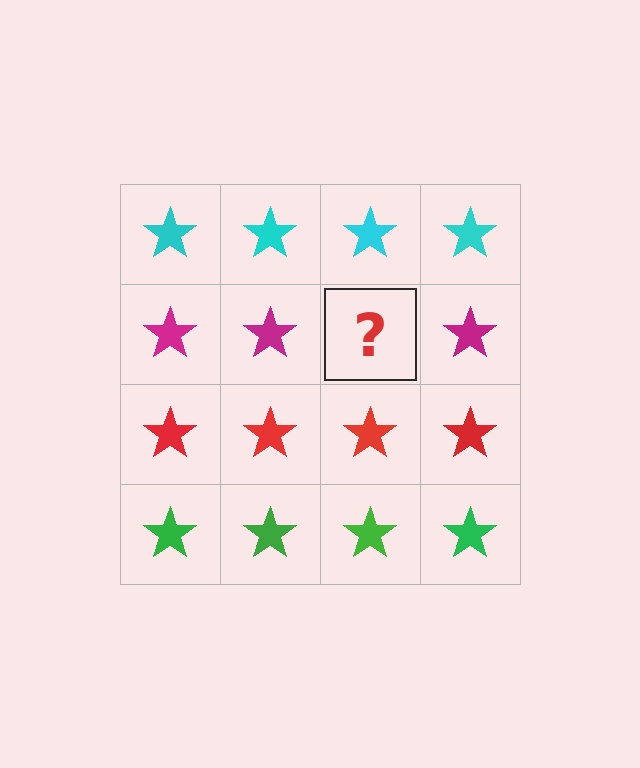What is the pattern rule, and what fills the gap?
The rule is that each row has a consistent color. The gap should be filled with a magenta star.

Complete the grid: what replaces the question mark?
The question mark should be replaced with a magenta star.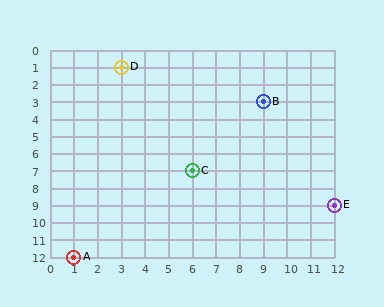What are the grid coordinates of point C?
Point C is at grid coordinates (6, 7).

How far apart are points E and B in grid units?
Points E and B are 3 columns and 6 rows apart (about 6.7 grid units diagonally).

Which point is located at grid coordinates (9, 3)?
Point B is at (9, 3).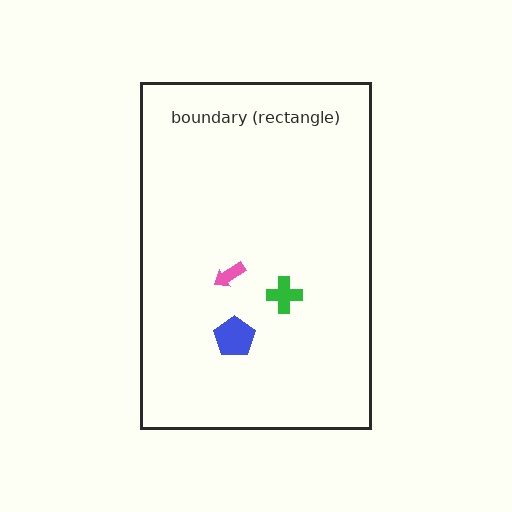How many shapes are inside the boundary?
3 inside, 0 outside.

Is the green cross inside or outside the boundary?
Inside.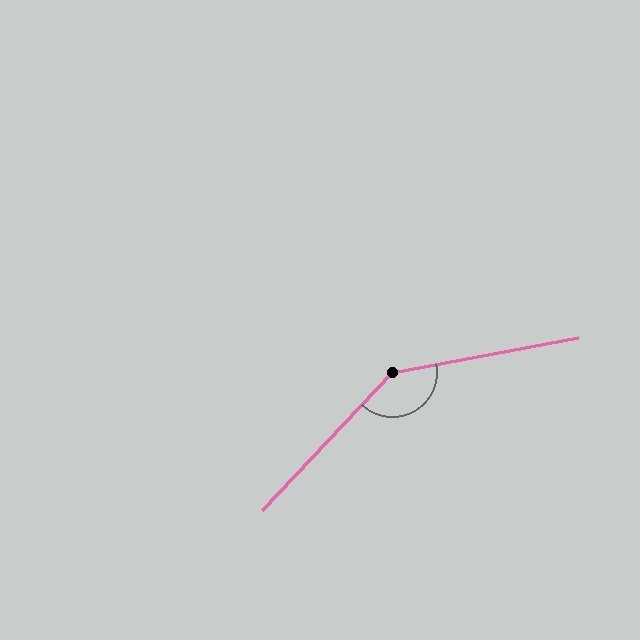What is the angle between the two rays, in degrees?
Approximately 144 degrees.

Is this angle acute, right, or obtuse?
It is obtuse.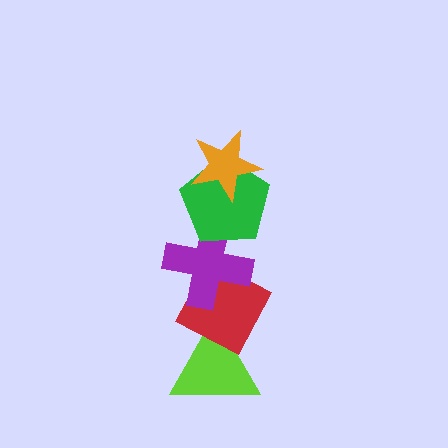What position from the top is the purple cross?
The purple cross is 3rd from the top.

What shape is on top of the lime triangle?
The red diamond is on top of the lime triangle.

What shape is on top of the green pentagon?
The orange star is on top of the green pentagon.